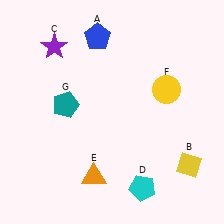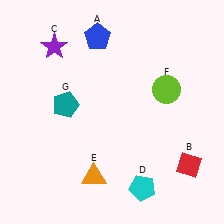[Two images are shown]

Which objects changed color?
B changed from yellow to red. F changed from yellow to lime.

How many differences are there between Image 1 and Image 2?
There are 2 differences between the two images.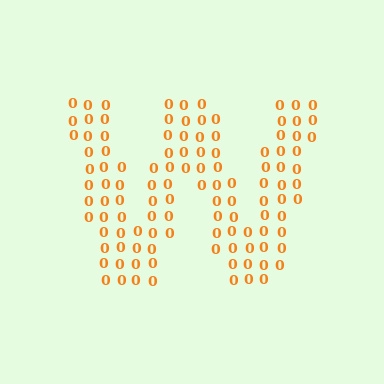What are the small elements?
The small elements are digit 0's.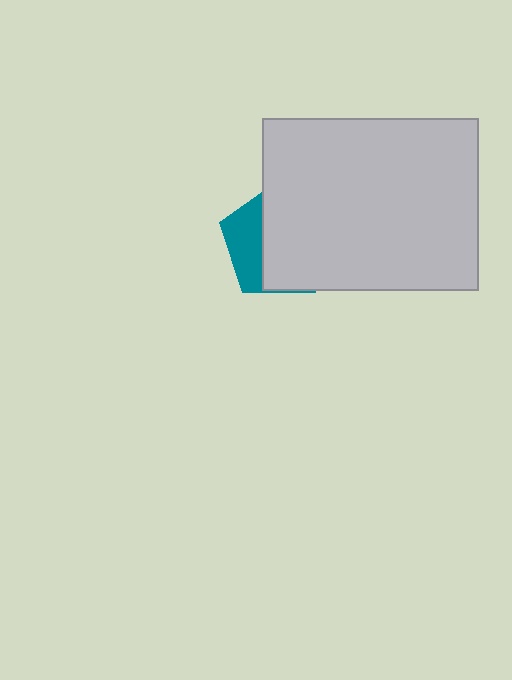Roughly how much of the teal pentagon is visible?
A small part of it is visible (roughly 31%).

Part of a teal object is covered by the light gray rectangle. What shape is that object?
It is a pentagon.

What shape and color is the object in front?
The object in front is a light gray rectangle.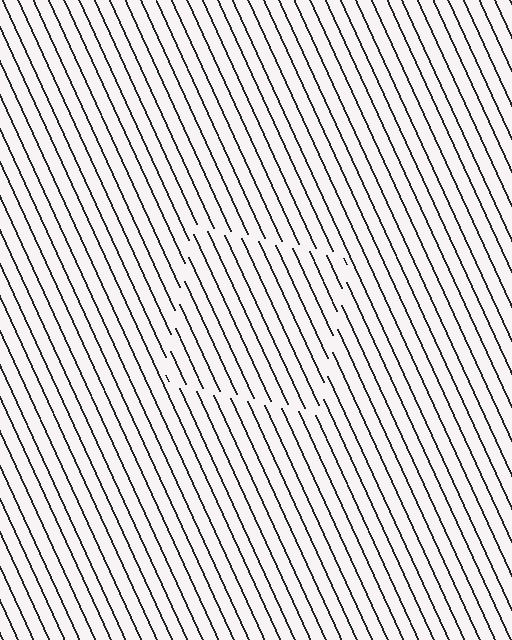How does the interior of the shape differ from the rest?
The interior of the shape contains the same grating, shifted by half a period — the contour is defined by the phase discontinuity where line-ends from the inner and outer gratings abut.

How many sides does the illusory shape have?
4 sides — the line-ends trace a square.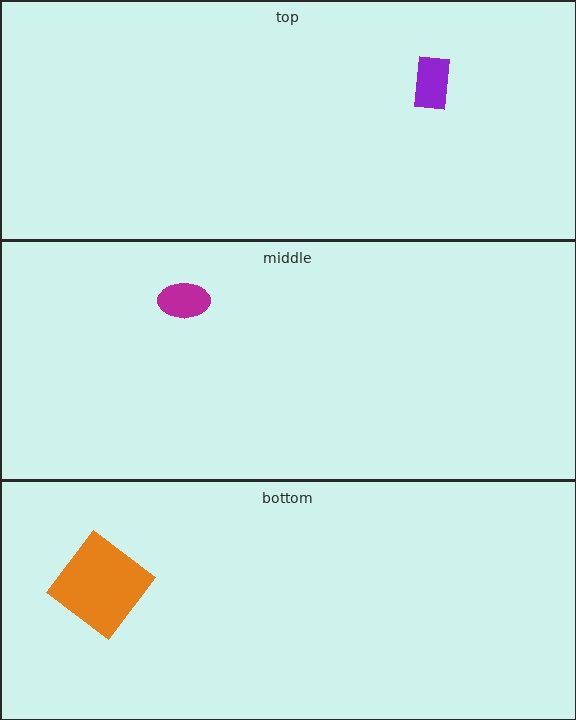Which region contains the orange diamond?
The bottom region.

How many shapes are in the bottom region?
1.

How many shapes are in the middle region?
1.